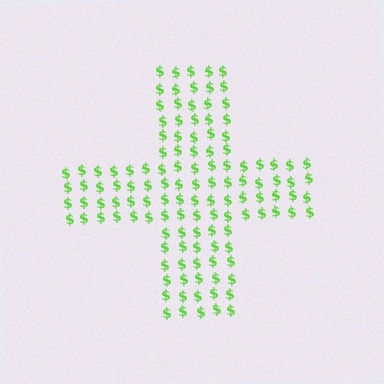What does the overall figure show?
The overall figure shows a cross.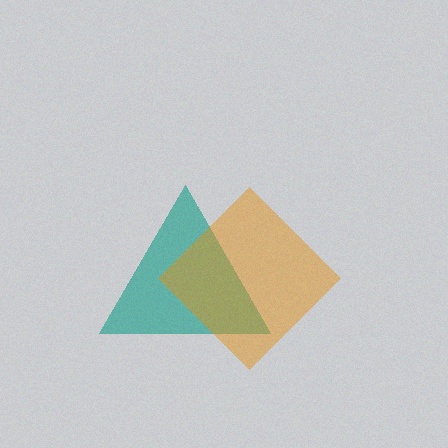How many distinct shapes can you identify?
There are 2 distinct shapes: a teal triangle, an orange diamond.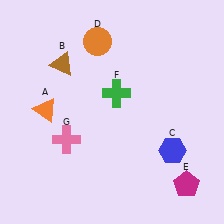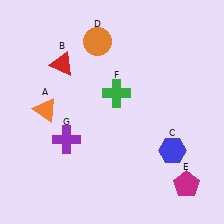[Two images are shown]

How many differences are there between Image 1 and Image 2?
There are 2 differences between the two images.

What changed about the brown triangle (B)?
In Image 1, B is brown. In Image 2, it changed to red.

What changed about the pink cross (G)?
In Image 1, G is pink. In Image 2, it changed to purple.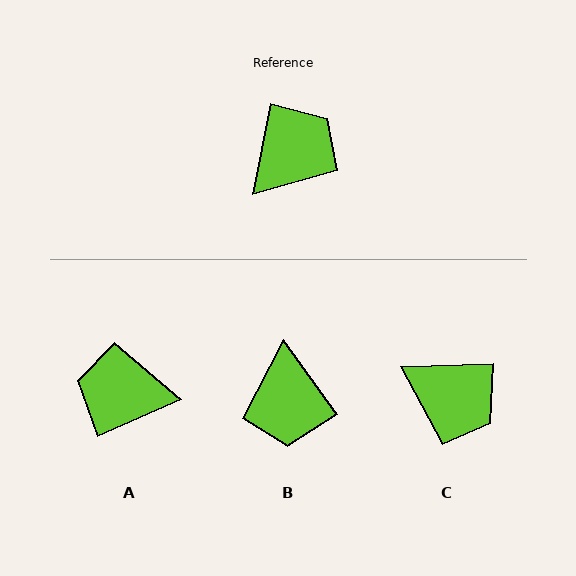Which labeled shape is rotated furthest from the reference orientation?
B, about 133 degrees away.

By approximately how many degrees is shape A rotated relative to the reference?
Approximately 125 degrees counter-clockwise.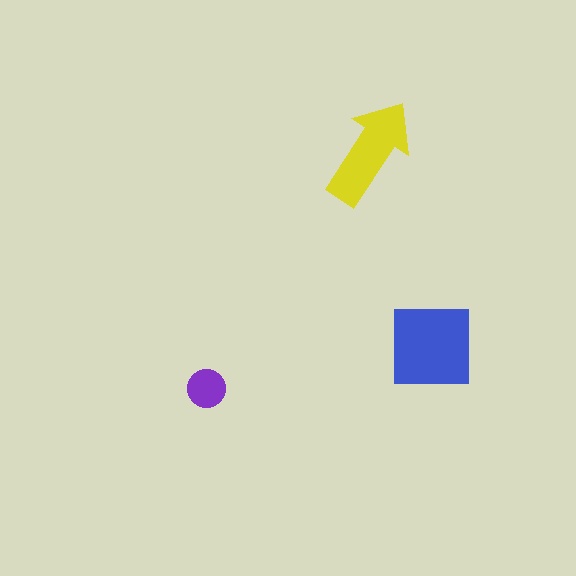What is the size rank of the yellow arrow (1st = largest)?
2nd.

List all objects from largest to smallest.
The blue square, the yellow arrow, the purple circle.